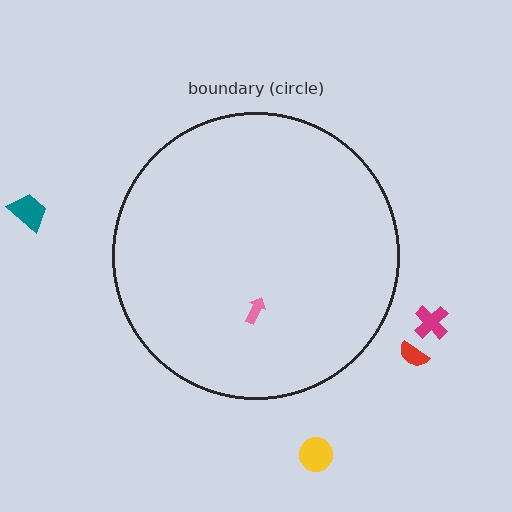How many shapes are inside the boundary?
1 inside, 4 outside.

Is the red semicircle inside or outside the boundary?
Outside.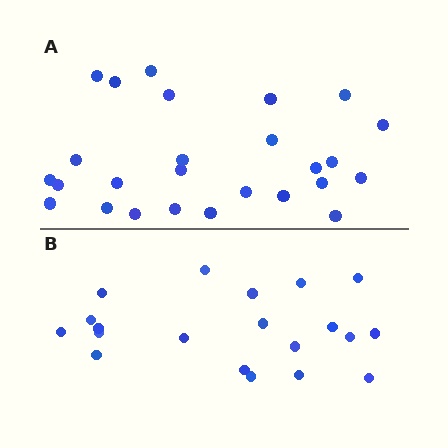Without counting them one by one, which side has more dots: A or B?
Region A (the top region) has more dots.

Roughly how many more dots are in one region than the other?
Region A has about 6 more dots than region B.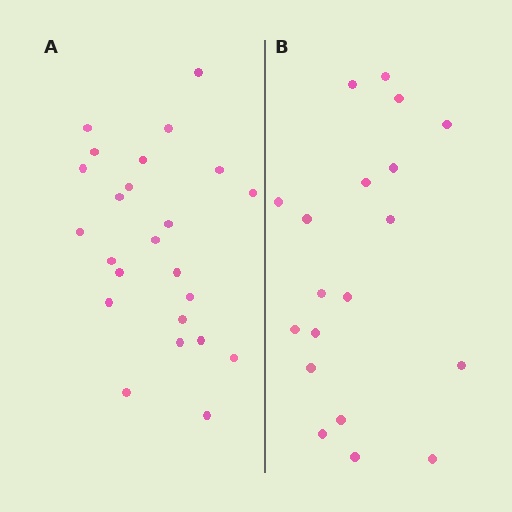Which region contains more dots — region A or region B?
Region A (the left region) has more dots.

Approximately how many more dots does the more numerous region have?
Region A has about 5 more dots than region B.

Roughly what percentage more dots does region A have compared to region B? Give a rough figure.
About 25% more.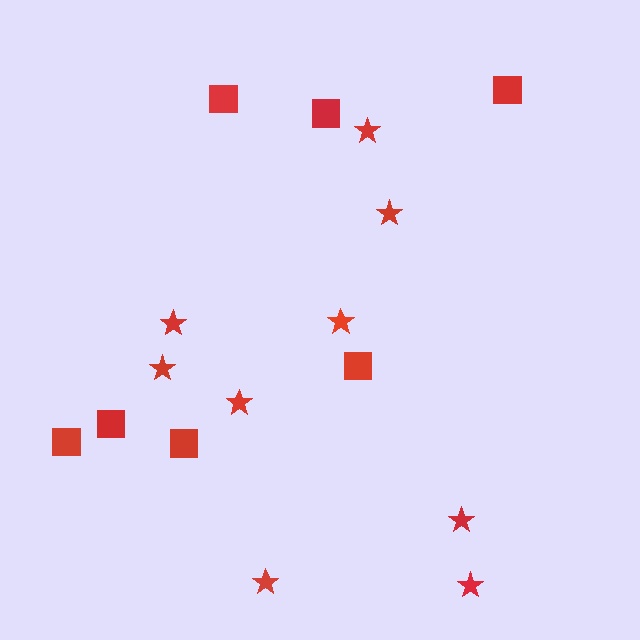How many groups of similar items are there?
There are 2 groups: one group of squares (7) and one group of stars (9).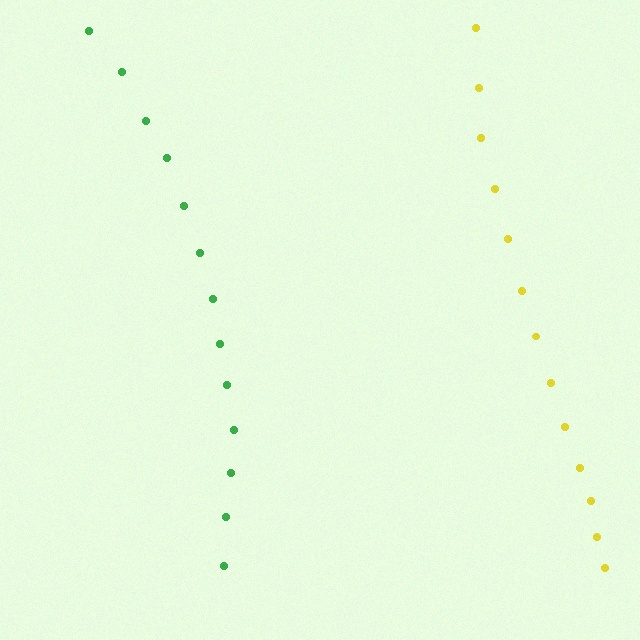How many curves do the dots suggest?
There are 2 distinct paths.